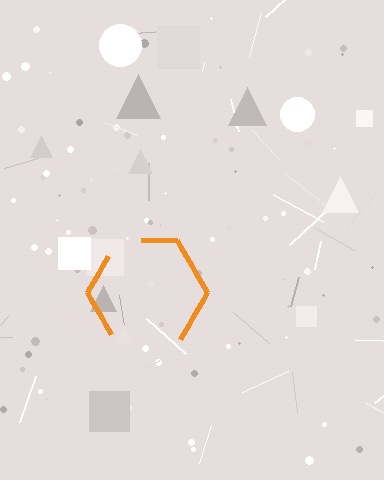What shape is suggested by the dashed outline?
The dashed outline suggests a hexagon.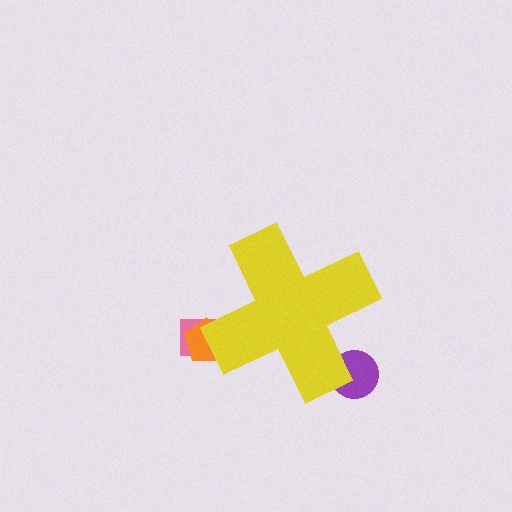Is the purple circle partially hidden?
Yes, the purple circle is partially hidden behind the yellow cross.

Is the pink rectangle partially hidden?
Yes, the pink rectangle is partially hidden behind the yellow cross.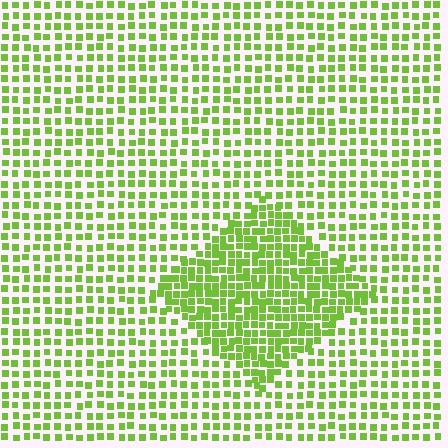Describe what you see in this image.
The image contains small lime elements arranged at two different densities. A diamond-shaped region is visible where the elements are more densely packed than the surrounding area.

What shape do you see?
I see a diamond.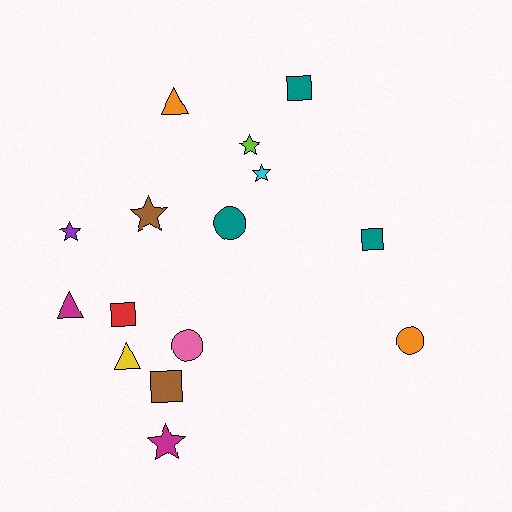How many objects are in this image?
There are 15 objects.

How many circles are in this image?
There are 3 circles.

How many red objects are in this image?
There is 1 red object.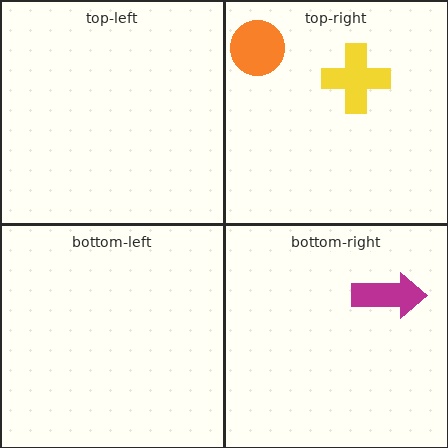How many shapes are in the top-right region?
2.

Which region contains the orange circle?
The top-right region.